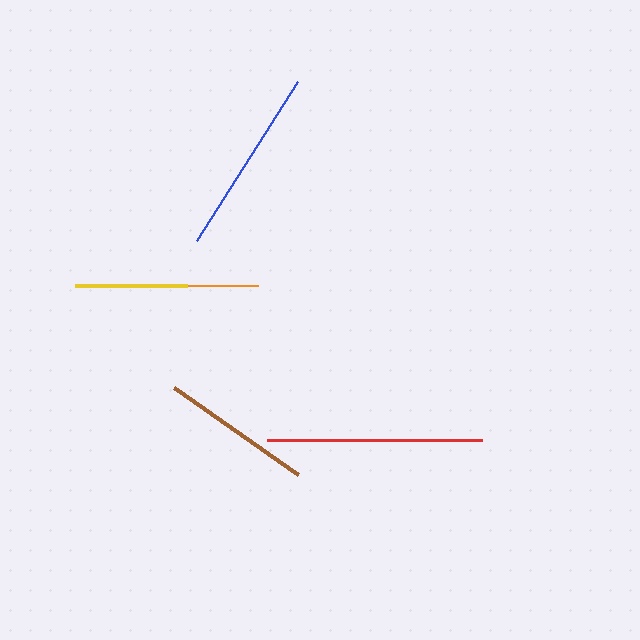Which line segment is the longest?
The red line is the longest at approximately 214 pixels.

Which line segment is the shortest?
The yellow line is the shortest at approximately 112 pixels.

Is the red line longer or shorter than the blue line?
The red line is longer than the blue line.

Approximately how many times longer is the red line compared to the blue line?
The red line is approximately 1.1 times the length of the blue line.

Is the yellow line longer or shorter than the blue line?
The blue line is longer than the yellow line.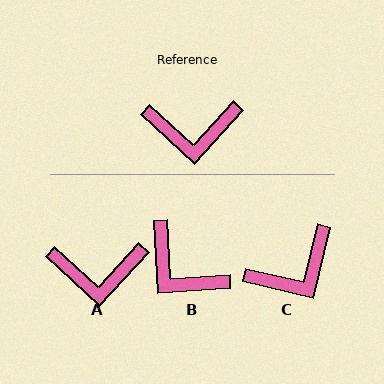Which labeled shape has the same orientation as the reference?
A.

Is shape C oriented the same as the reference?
No, it is off by about 29 degrees.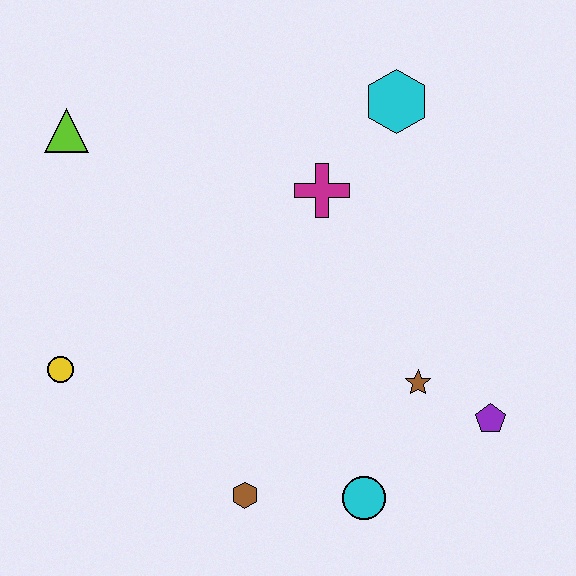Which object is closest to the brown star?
The purple pentagon is closest to the brown star.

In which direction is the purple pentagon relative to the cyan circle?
The purple pentagon is to the right of the cyan circle.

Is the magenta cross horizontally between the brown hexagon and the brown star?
Yes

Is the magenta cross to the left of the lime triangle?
No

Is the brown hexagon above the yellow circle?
No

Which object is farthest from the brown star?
The lime triangle is farthest from the brown star.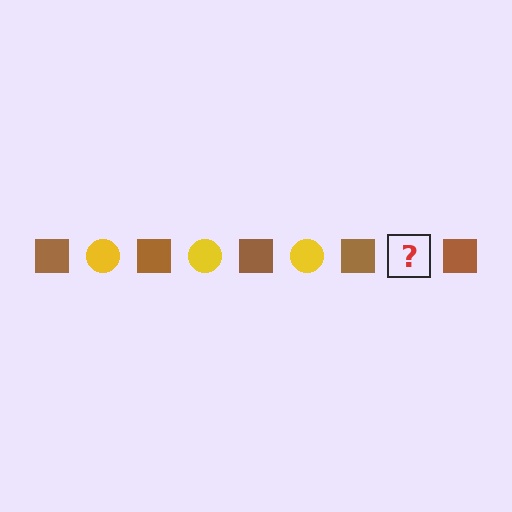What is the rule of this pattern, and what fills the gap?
The rule is that the pattern alternates between brown square and yellow circle. The gap should be filled with a yellow circle.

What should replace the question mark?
The question mark should be replaced with a yellow circle.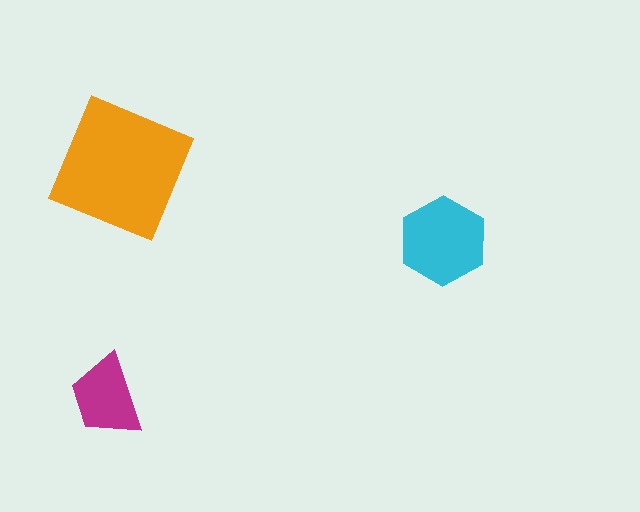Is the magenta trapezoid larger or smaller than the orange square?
Smaller.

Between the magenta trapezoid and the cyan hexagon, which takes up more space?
The cyan hexagon.